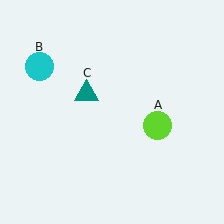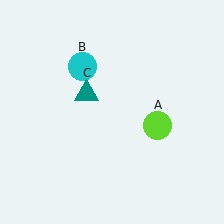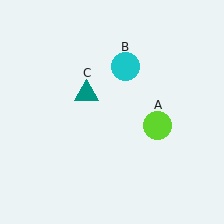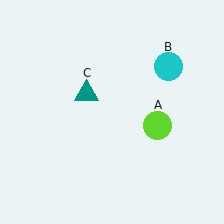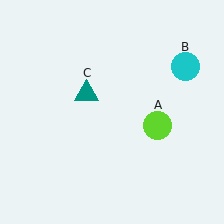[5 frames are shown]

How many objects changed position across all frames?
1 object changed position: cyan circle (object B).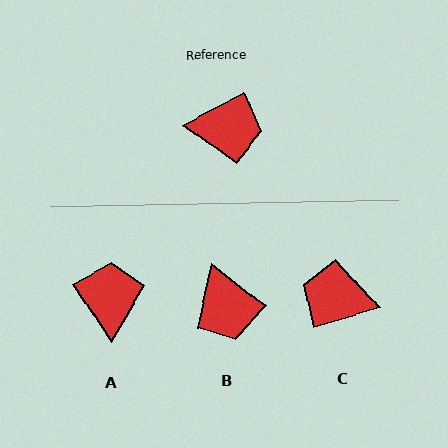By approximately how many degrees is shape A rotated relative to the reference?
Approximately 96 degrees counter-clockwise.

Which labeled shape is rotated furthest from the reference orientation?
C, about 168 degrees away.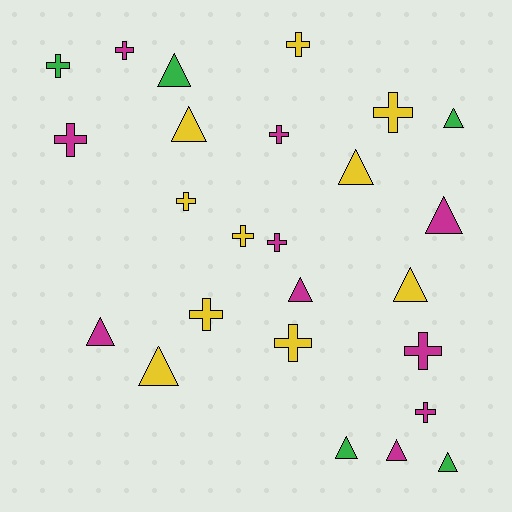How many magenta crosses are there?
There are 6 magenta crosses.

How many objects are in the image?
There are 25 objects.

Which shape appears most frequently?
Cross, with 13 objects.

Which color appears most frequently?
Yellow, with 10 objects.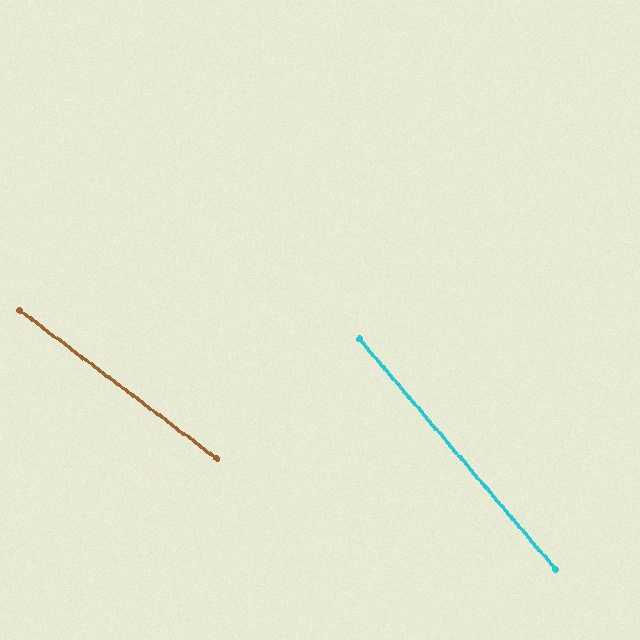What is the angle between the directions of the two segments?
Approximately 13 degrees.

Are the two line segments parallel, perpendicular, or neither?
Neither parallel nor perpendicular — they differ by about 13°.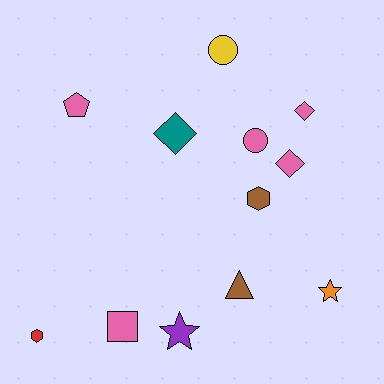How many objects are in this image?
There are 12 objects.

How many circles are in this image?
There are 2 circles.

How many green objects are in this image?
There are no green objects.